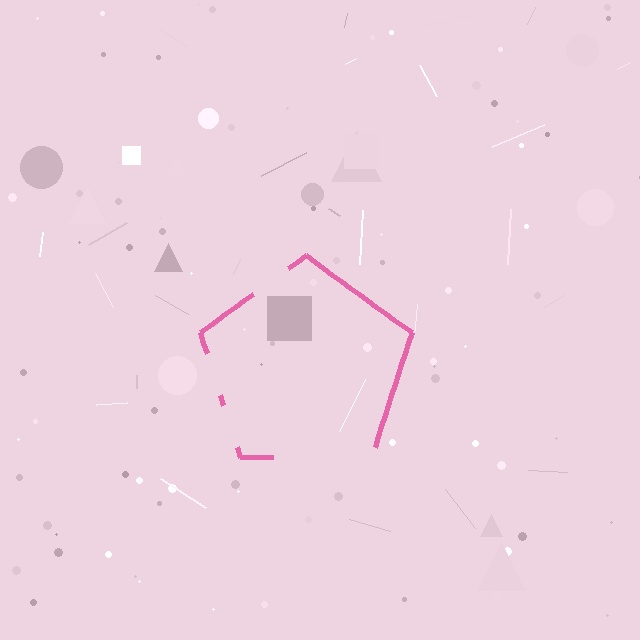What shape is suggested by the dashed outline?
The dashed outline suggests a pentagon.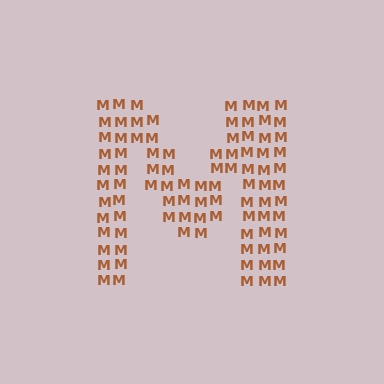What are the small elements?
The small elements are letter M's.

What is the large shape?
The large shape is the letter M.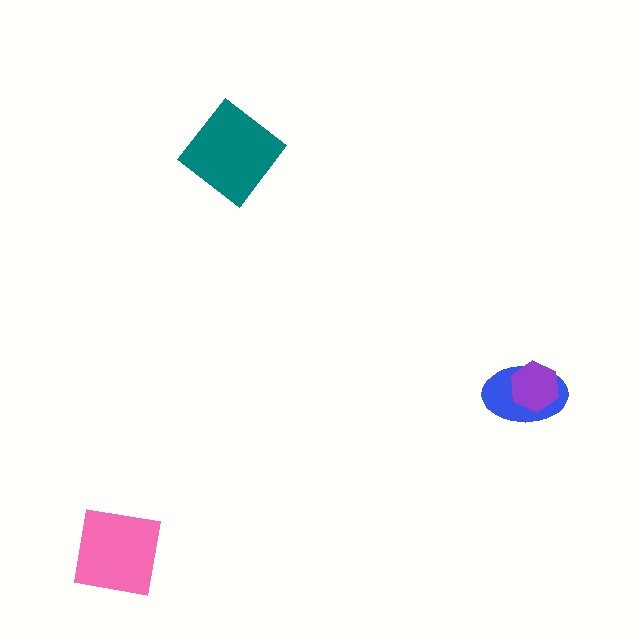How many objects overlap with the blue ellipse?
1 object overlaps with the blue ellipse.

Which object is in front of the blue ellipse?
The purple hexagon is in front of the blue ellipse.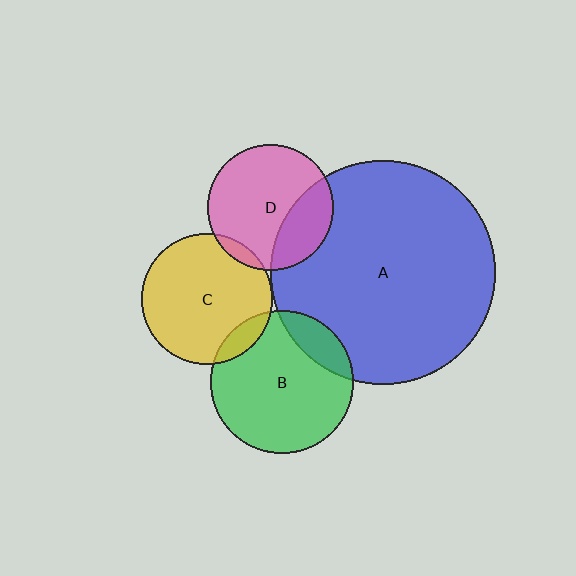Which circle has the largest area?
Circle A (blue).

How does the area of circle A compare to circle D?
Approximately 3.2 times.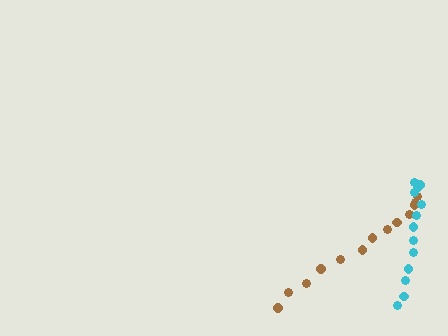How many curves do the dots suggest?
There are 2 distinct paths.